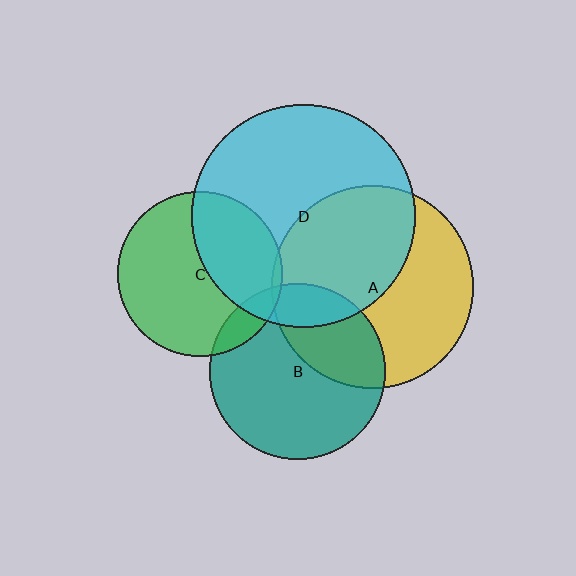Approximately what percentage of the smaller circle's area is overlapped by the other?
Approximately 35%.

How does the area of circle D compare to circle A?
Approximately 1.2 times.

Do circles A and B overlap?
Yes.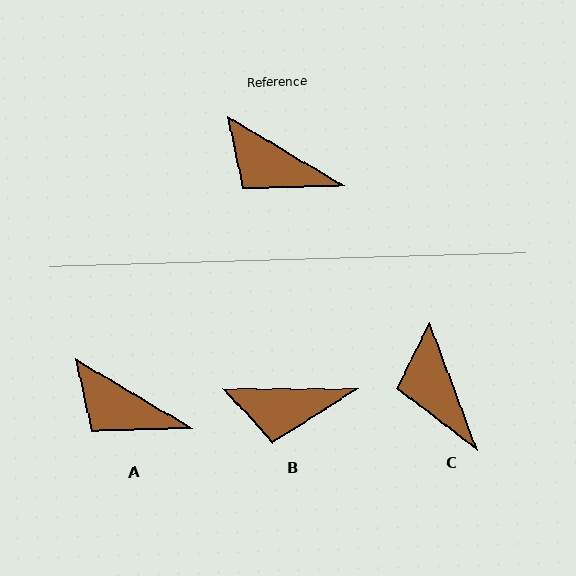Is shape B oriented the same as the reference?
No, it is off by about 31 degrees.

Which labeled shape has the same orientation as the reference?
A.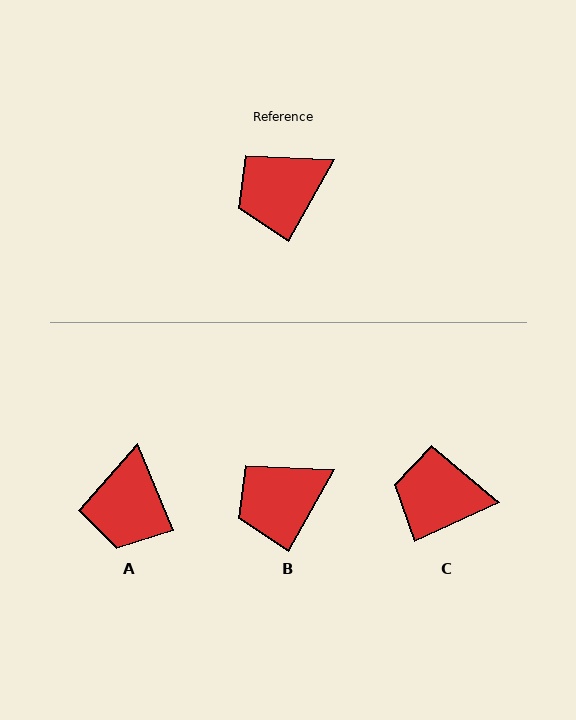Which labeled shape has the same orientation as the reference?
B.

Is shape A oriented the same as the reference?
No, it is off by about 52 degrees.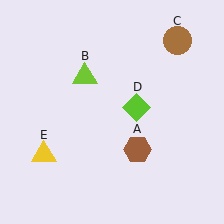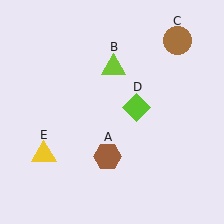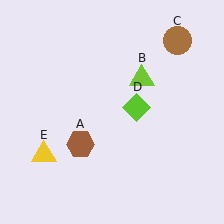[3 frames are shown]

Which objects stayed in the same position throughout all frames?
Brown circle (object C) and lime diamond (object D) and yellow triangle (object E) remained stationary.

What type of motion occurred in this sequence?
The brown hexagon (object A), lime triangle (object B) rotated clockwise around the center of the scene.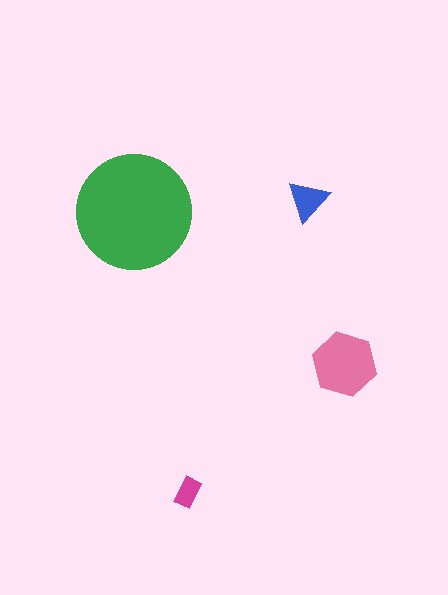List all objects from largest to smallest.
The green circle, the pink hexagon, the blue triangle, the magenta rectangle.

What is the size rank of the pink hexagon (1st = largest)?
2nd.